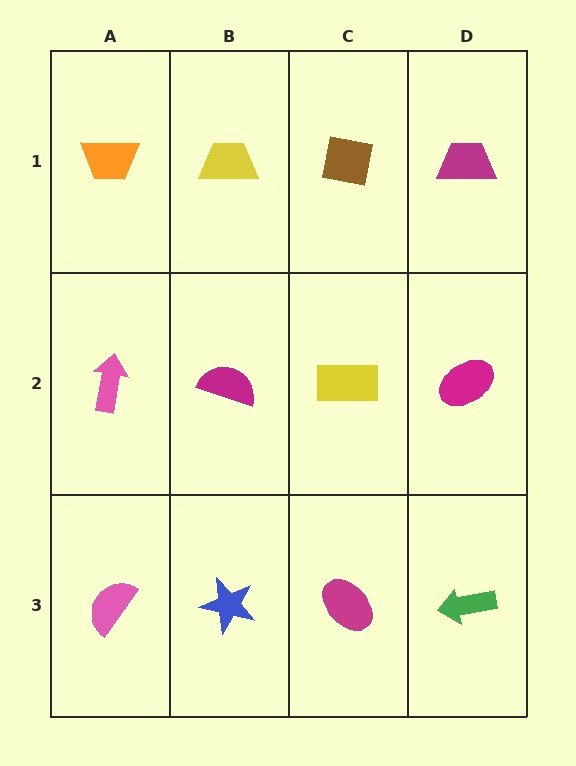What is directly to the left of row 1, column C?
A yellow trapezoid.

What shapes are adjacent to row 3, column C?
A yellow rectangle (row 2, column C), a blue star (row 3, column B), a green arrow (row 3, column D).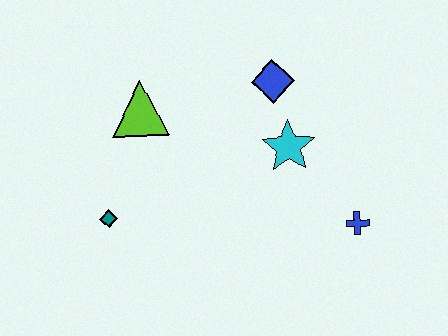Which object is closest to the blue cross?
The cyan star is closest to the blue cross.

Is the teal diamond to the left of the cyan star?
Yes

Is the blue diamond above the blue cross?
Yes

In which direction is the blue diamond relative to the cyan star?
The blue diamond is above the cyan star.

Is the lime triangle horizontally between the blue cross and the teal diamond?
Yes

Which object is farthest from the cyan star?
The teal diamond is farthest from the cyan star.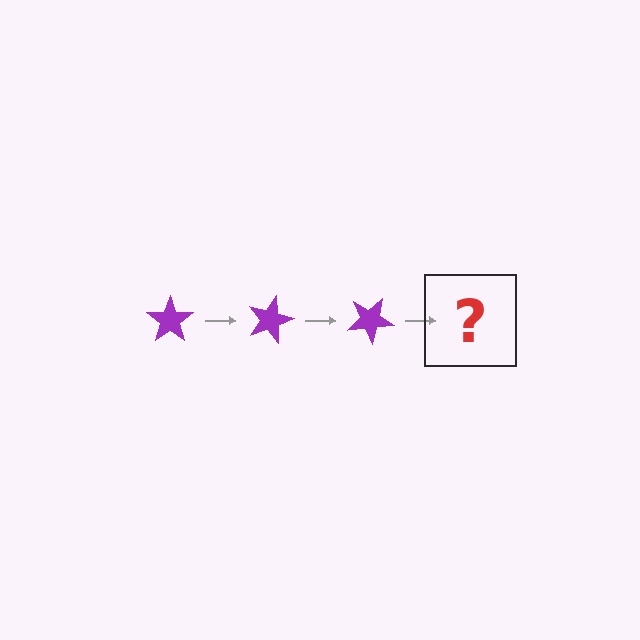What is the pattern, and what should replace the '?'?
The pattern is that the star rotates 15 degrees each step. The '?' should be a purple star rotated 45 degrees.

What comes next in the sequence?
The next element should be a purple star rotated 45 degrees.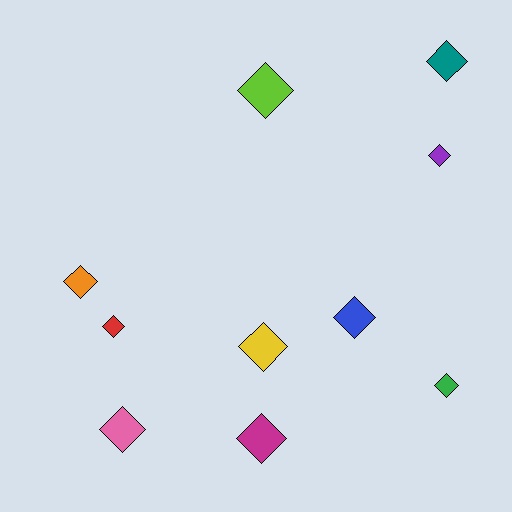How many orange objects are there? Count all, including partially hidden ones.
There is 1 orange object.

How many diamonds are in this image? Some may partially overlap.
There are 10 diamonds.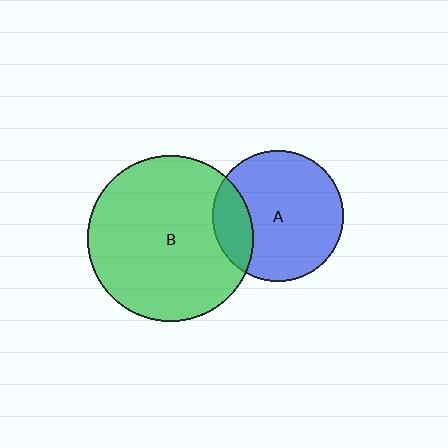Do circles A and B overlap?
Yes.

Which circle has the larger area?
Circle B (green).